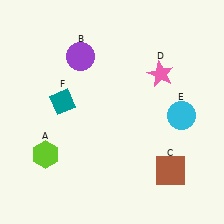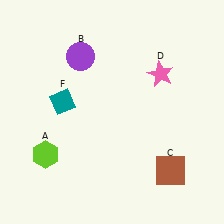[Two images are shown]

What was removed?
The cyan circle (E) was removed in Image 2.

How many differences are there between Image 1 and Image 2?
There is 1 difference between the two images.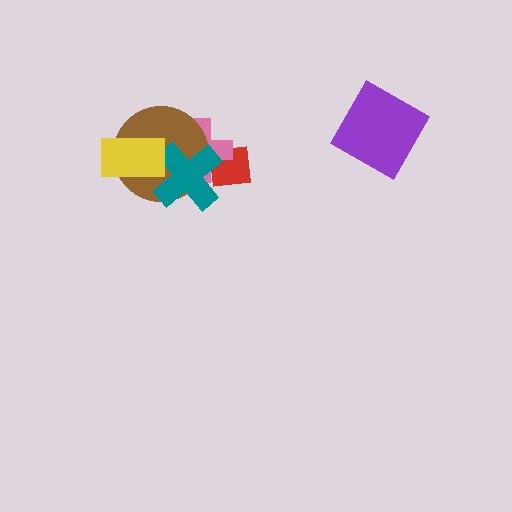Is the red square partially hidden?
Yes, it is partially covered by another shape.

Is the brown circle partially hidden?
Yes, it is partially covered by another shape.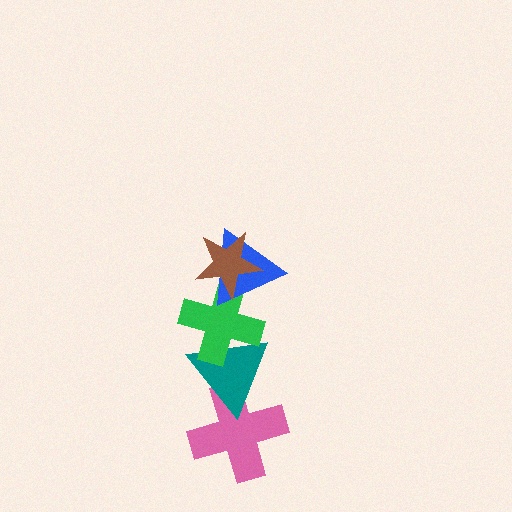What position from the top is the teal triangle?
The teal triangle is 4th from the top.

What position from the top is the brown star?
The brown star is 1st from the top.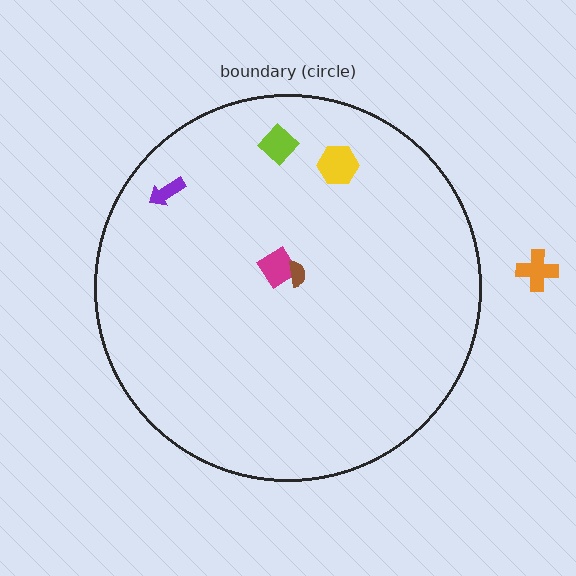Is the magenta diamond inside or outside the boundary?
Inside.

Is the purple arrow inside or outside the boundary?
Inside.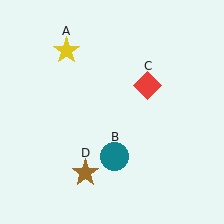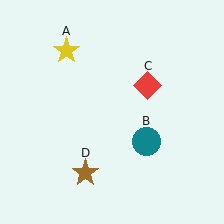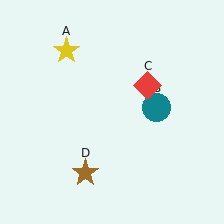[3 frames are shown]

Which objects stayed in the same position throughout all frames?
Yellow star (object A) and red diamond (object C) and brown star (object D) remained stationary.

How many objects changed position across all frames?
1 object changed position: teal circle (object B).